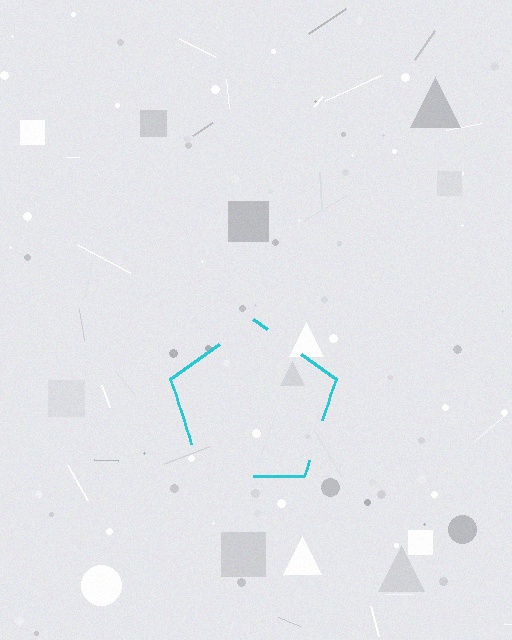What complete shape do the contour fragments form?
The contour fragments form a pentagon.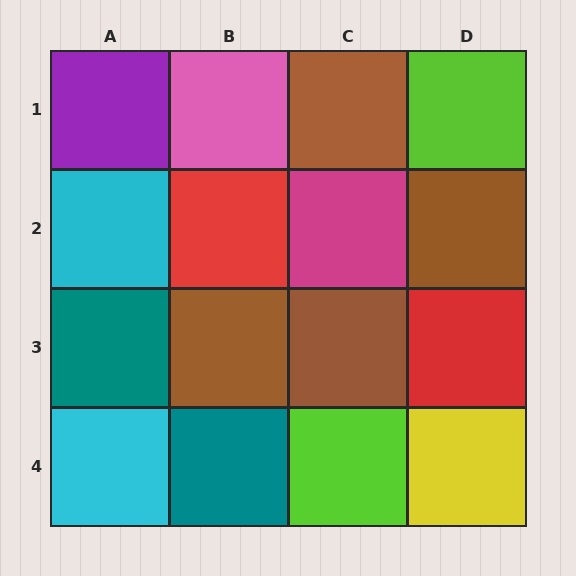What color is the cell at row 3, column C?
Brown.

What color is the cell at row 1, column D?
Lime.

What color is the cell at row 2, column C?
Magenta.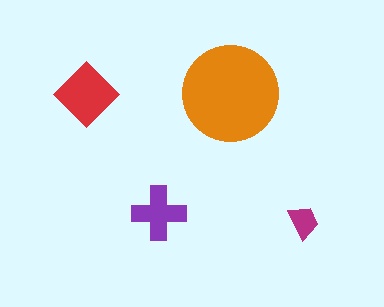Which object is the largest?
The orange circle.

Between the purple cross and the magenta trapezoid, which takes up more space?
The purple cross.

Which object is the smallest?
The magenta trapezoid.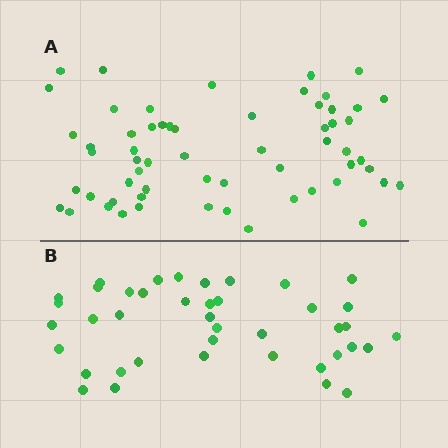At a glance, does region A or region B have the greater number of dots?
Region A (the top region) has more dots.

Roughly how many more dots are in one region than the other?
Region A has approximately 20 more dots than region B.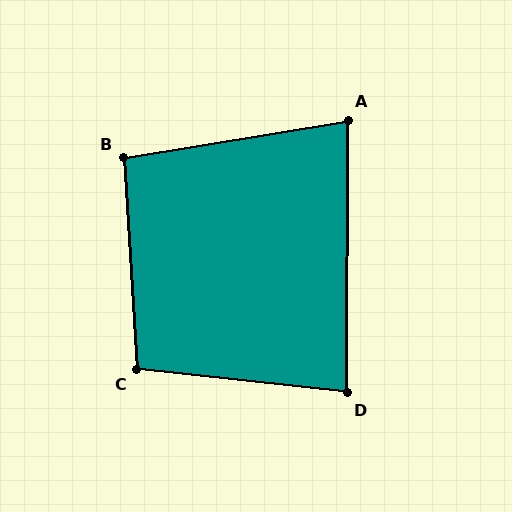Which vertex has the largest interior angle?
C, at approximately 100 degrees.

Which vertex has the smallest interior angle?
A, at approximately 80 degrees.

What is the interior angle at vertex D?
Approximately 84 degrees (acute).